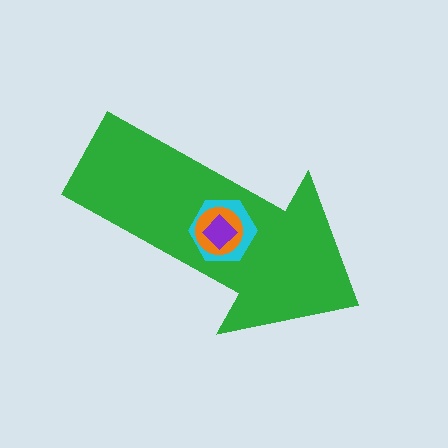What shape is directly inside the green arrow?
The cyan hexagon.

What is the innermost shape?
The purple diamond.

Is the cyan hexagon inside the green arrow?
Yes.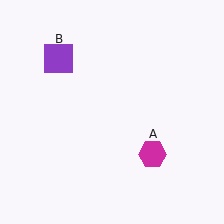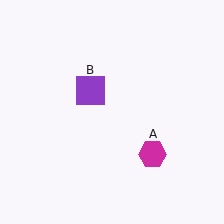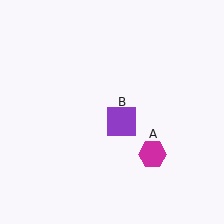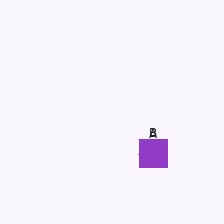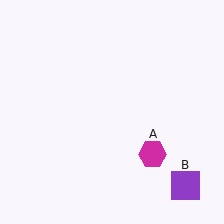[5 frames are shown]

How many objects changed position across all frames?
1 object changed position: purple square (object B).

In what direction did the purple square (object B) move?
The purple square (object B) moved down and to the right.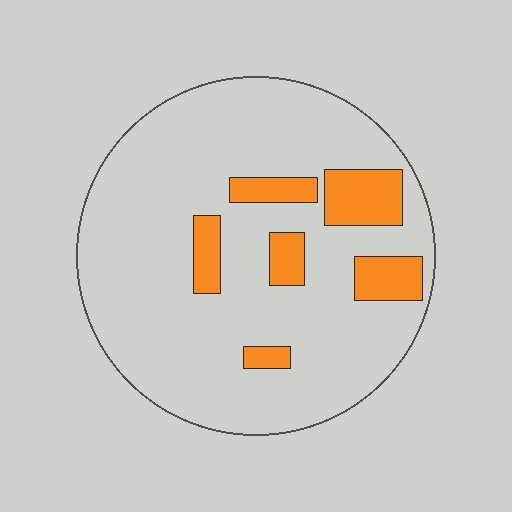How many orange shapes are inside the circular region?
6.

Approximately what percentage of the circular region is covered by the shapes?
Approximately 15%.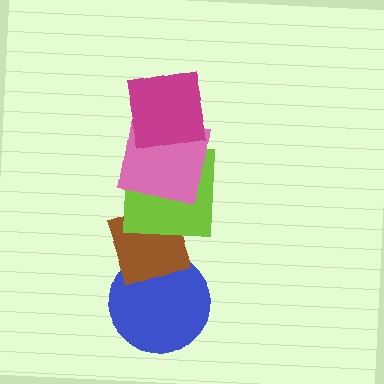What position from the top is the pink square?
The pink square is 2nd from the top.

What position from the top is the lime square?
The lime square is 3rd from the top.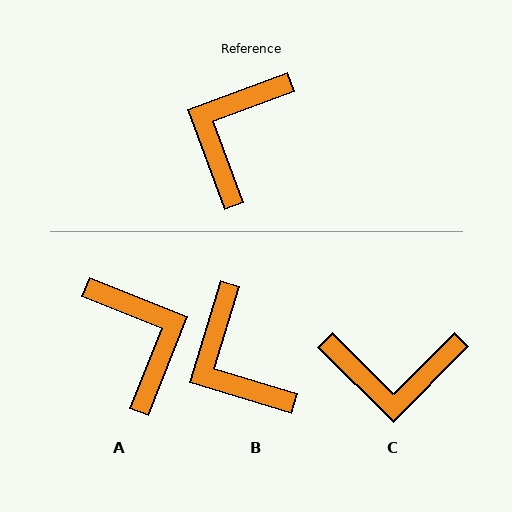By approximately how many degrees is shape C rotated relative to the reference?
Approximately 115 degrees counter-clockwise.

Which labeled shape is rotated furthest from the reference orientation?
A, about 132 degrees away.